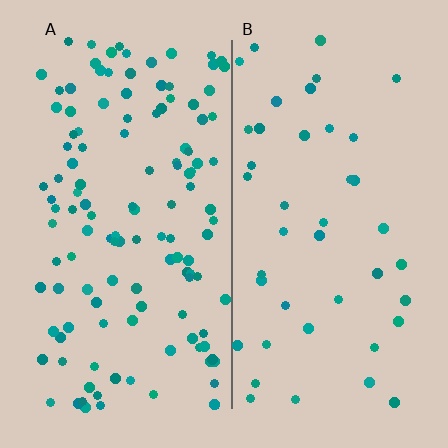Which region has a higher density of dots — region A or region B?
A (the left).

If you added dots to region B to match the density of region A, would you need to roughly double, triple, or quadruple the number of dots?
Approximately triple.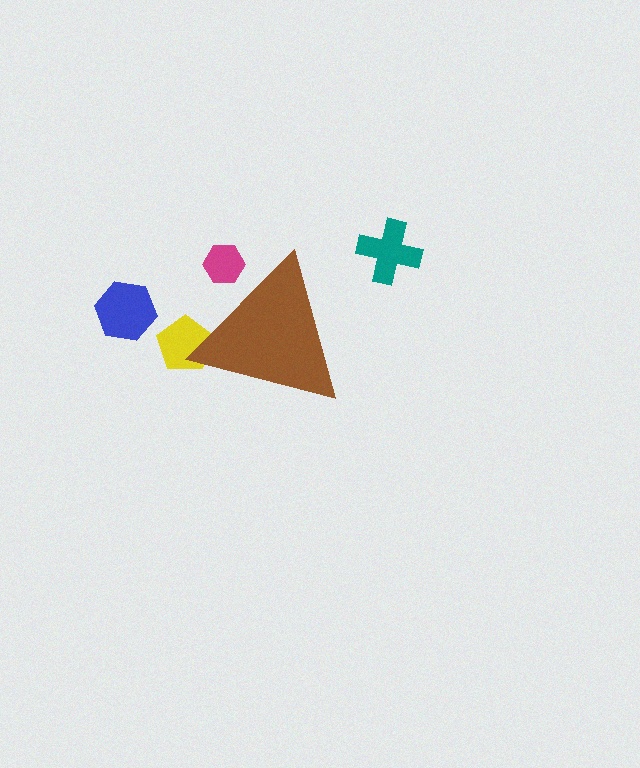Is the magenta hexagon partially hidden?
Yes, the magenta hexagon is partially hidden behind the brown triangle.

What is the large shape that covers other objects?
A brown triangle.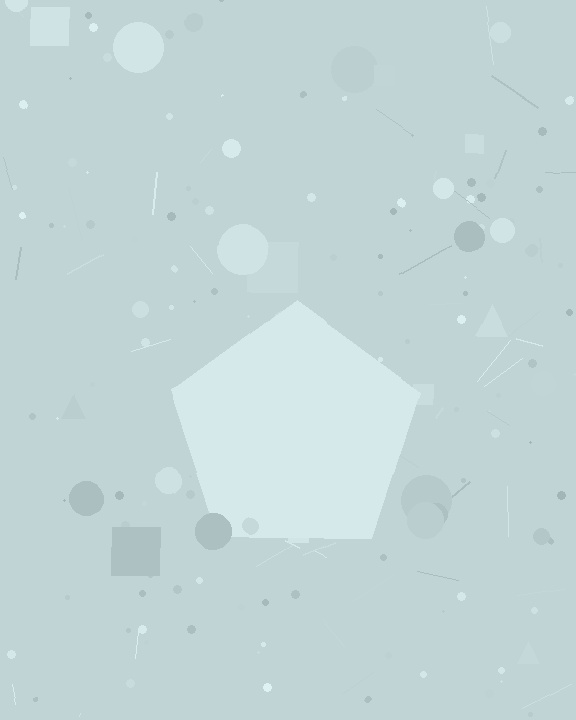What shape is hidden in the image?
A pentagon is hidden in the image.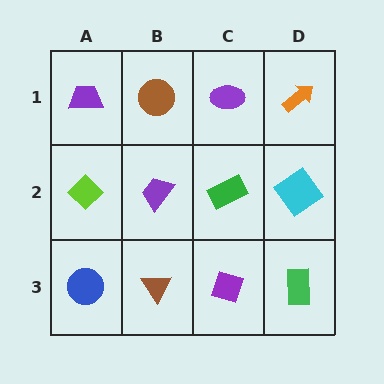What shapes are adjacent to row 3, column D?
A cyan diamond (row 2, column D), a purple diamond (row 3, column C).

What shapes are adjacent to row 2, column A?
A purple trapezoid (row 1, column A), a blue circle (row 3, column A), a purple trapezoid (row 2, column B).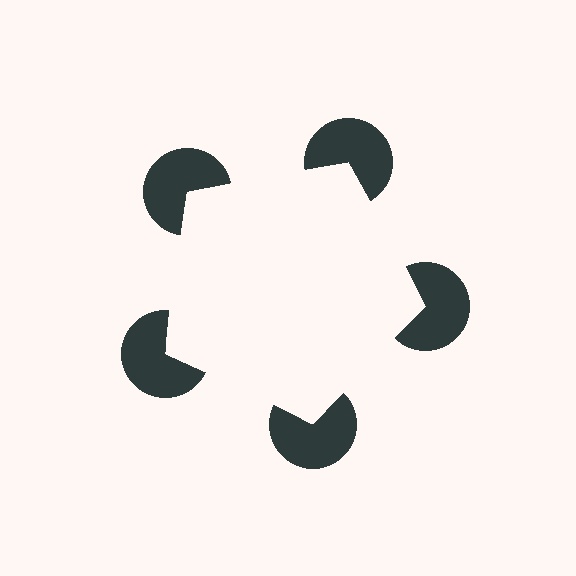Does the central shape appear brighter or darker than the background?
It typically appears slightly brighter than the background, even though no actual brightness change is drawn.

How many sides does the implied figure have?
5 sides.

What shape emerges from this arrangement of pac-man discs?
An illusory pentagon — its edges are inferred from the aligned wedge cuts in the pac-man discs, not physically drawn.